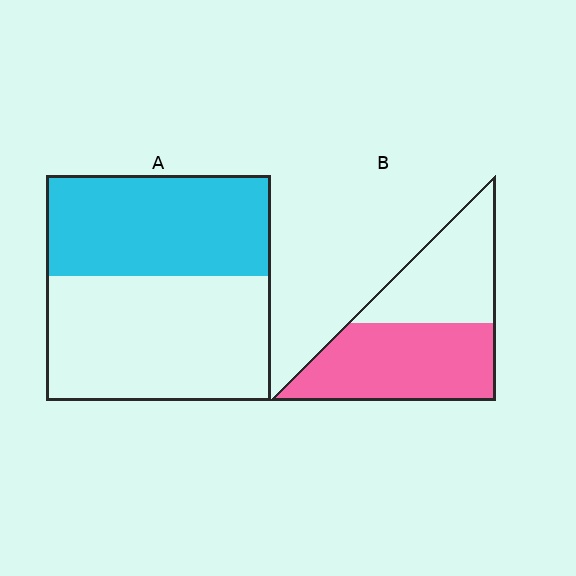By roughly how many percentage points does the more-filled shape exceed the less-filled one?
By roughly 10 percentage points (B over A).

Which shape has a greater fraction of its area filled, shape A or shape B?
Shape B.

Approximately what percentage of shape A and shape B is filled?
A is approximately 45% and B is approximately 55%.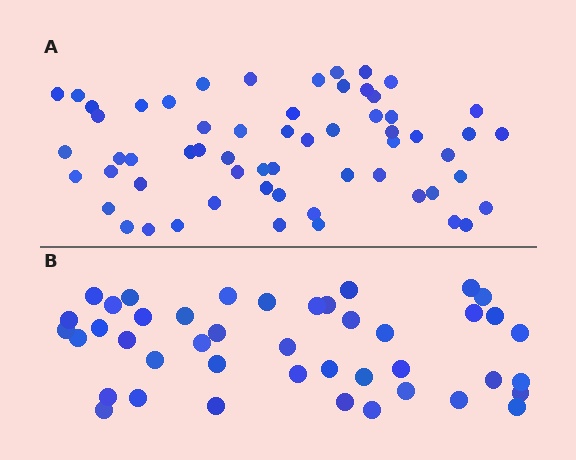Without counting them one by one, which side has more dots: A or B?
Region A (the top region) has more dots.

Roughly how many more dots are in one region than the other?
Region A has approximately 15 more dots than region B.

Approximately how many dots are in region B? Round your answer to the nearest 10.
About 40 dots. (The exact count is 43, which rounds to 40.)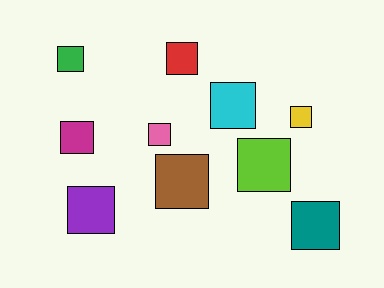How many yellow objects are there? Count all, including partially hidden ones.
There is 1 yellow object.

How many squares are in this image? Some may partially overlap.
There are 10 squares.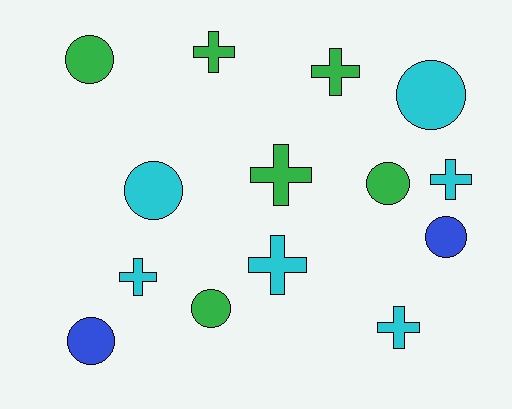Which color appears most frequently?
Green, with 6 objects.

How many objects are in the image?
There are 14 objects.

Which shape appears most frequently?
Circle, with 7 objects.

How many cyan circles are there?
There are 2 cyan circles.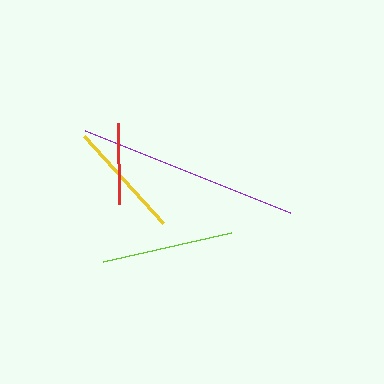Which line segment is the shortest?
The red line is the shortest at approximately 81 pixels.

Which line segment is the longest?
The purple line is the longest at approximately 221 pixels.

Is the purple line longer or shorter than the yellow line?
The purple line is longer than the yellow line.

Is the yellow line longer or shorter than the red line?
The yellow line is longer than the red line.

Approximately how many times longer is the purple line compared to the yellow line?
The purple line is approximately 1.9 times the length of the yellow line.